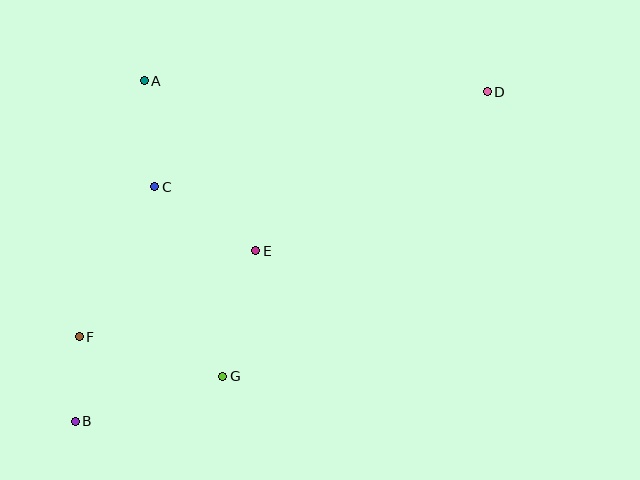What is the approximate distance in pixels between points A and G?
The distance between A and G is approximately 305 pixels.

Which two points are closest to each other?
Points B and F are closest to each other.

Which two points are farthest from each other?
Points B and D are farthest from each other.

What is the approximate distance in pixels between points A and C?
The distance between A and C is approximately 107 pixels.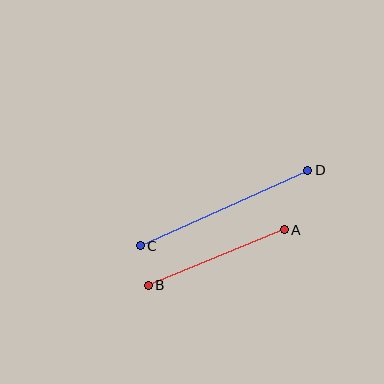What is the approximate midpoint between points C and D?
The midpoint is at approximately (224, 208) pixels.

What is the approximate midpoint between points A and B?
The midpoint is at approximately (216, 257) pixels.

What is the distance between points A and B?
The distance is approximately 147 pixels.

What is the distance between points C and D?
The distance is approximately 184 pixels.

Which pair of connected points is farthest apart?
Points C and D are farthest apart.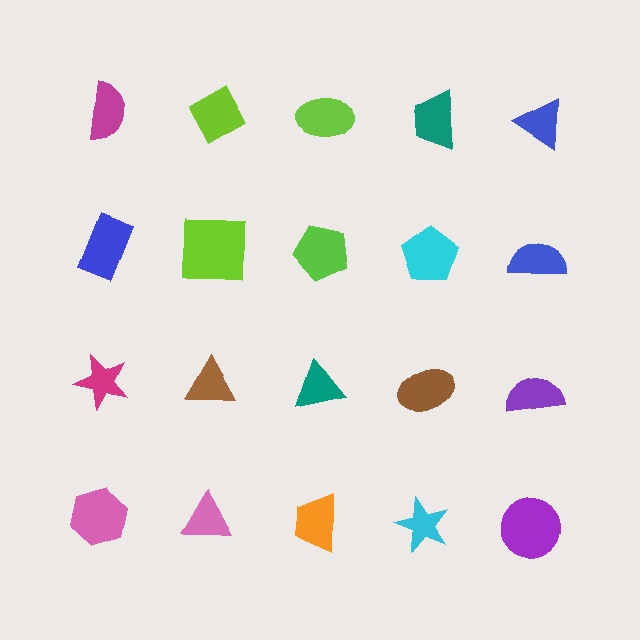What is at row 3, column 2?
A brown triangle.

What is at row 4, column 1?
A pink hexagon.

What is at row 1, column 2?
A lime diamond.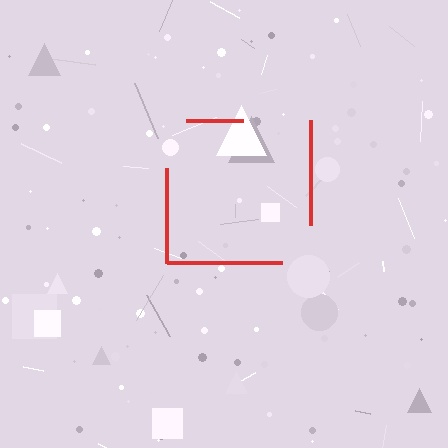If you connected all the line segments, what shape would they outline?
They would outline a square.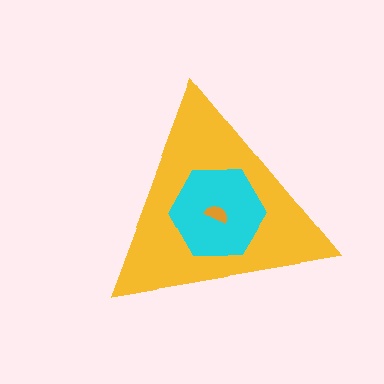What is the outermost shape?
The yellow triangle.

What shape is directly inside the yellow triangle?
The cyan hexagon.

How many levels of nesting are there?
3.